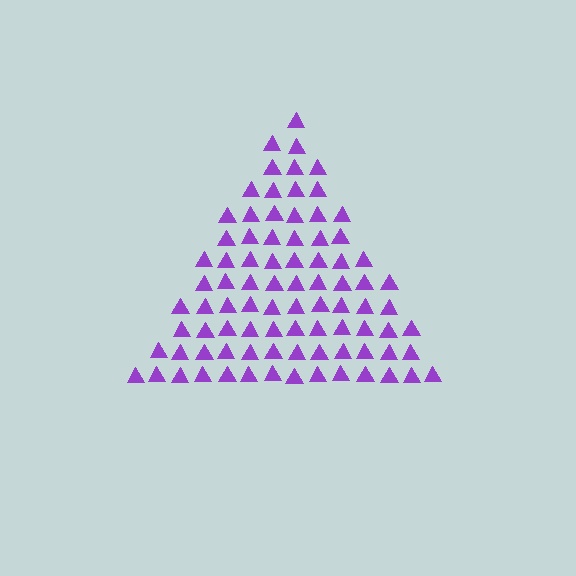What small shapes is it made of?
It is made of small triangles.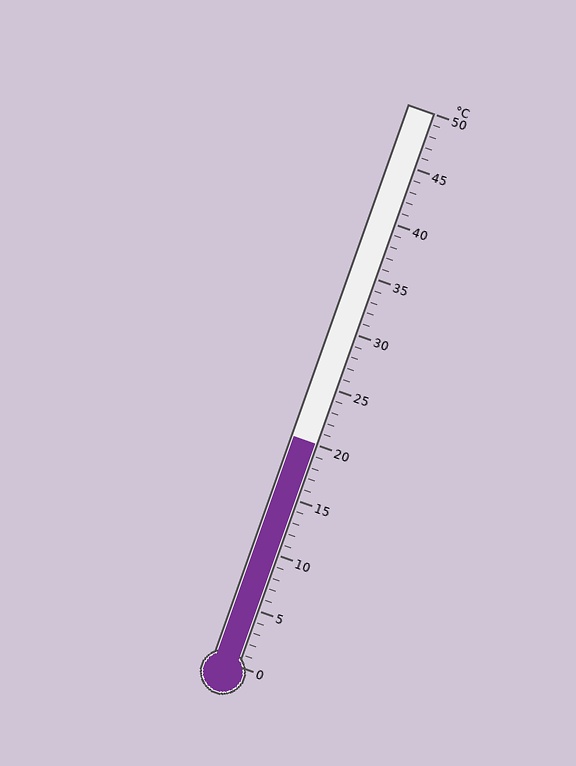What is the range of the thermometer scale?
The thermometer scale ranges from 0°C to 50°C.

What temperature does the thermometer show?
The thermometer shows approximately 20°C.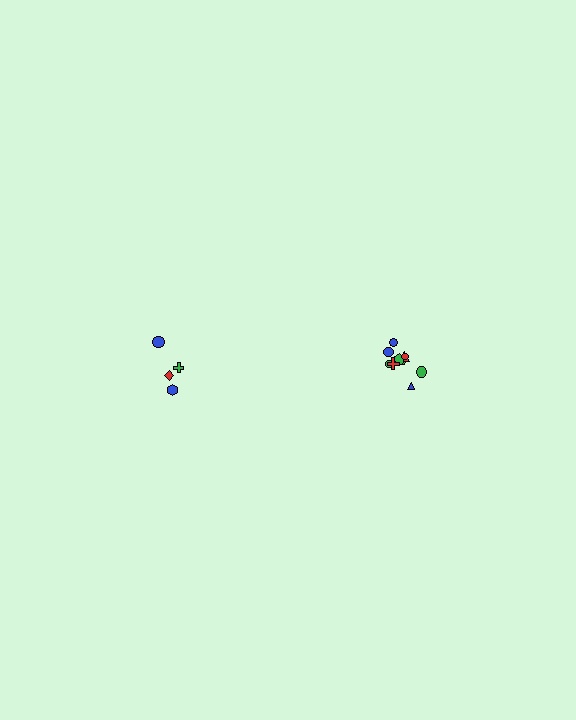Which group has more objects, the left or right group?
The right group.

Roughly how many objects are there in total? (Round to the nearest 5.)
Roughly 15 objects in total.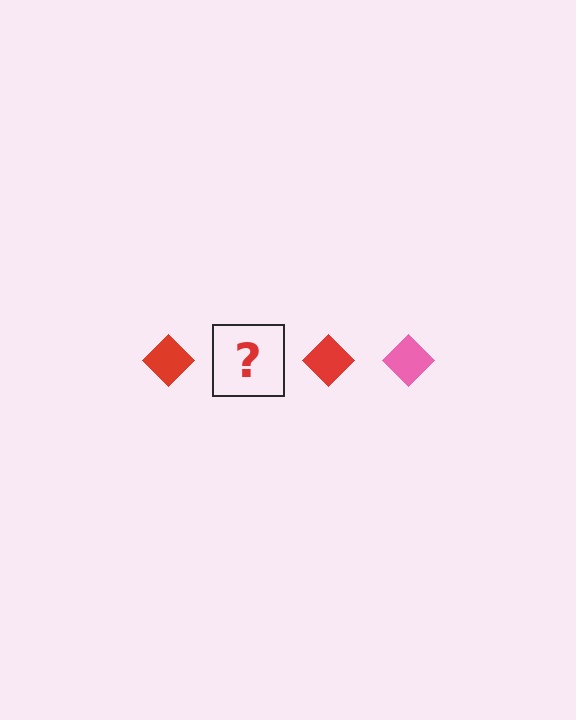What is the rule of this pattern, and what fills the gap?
The rule is that the pattern cycles through red, pink diamonds. The gap should be filled with a pink diamond.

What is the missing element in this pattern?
The missing element is a pink diamond.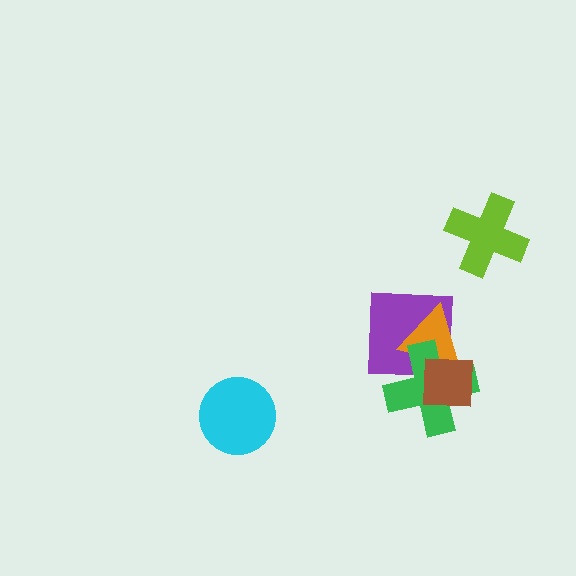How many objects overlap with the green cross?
3 objects overlap with the green cross.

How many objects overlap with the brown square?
3 objects overlap with the brown square.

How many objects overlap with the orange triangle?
3 objects overlap with the orange triangle.